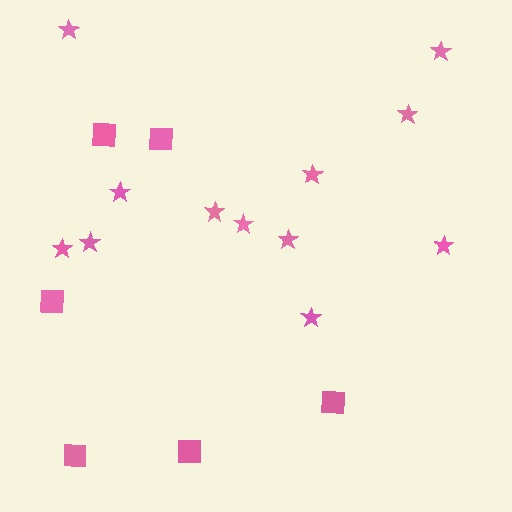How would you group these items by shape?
There are 2 groups: one group of stars (12) and one group of squares (6).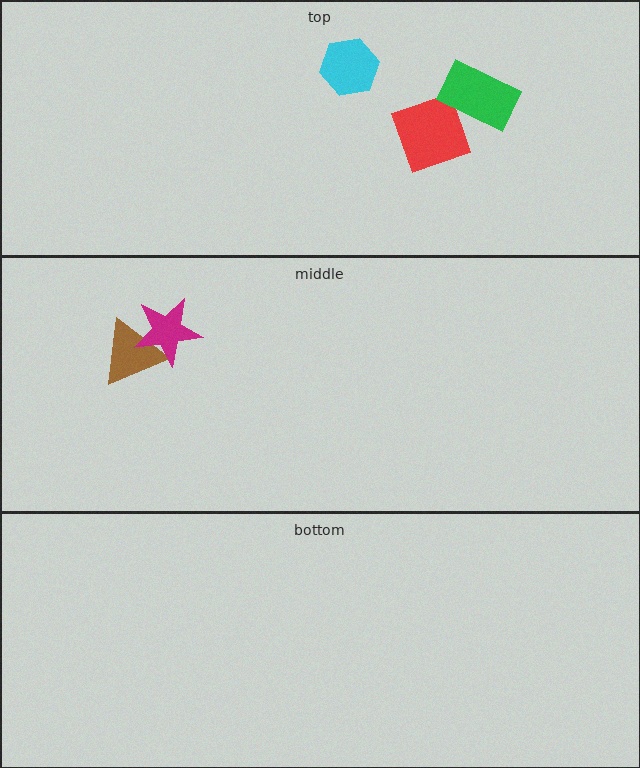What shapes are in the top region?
The cyan hexagon, the red diamond, the green rectangle.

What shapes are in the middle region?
The brown triangle, the magenta star.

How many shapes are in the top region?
3.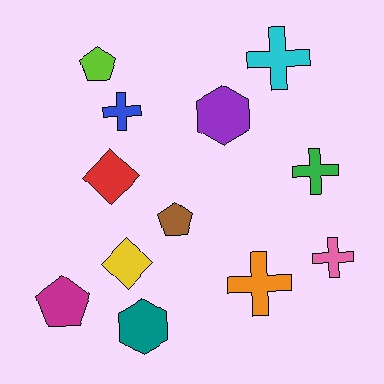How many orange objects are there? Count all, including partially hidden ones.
There is 1 orange object.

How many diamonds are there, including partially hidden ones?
There are 2 diamonds.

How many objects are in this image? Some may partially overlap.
There are 12 objects.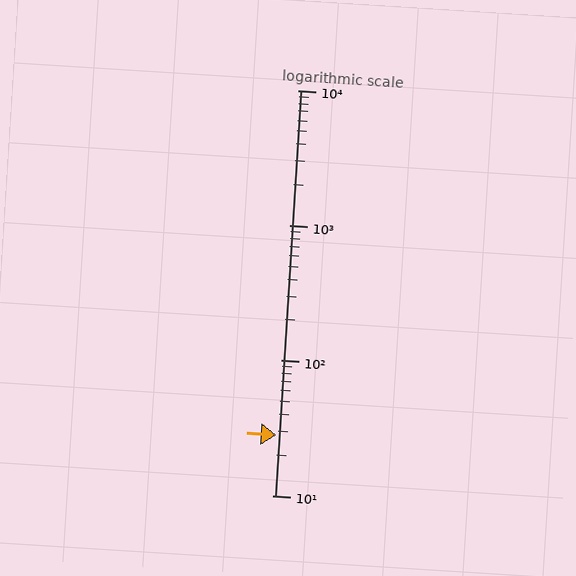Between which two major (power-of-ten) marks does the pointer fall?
The pointer is between 10 and 100.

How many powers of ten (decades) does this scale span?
The scale spans 3 decades, from 10 to 10000.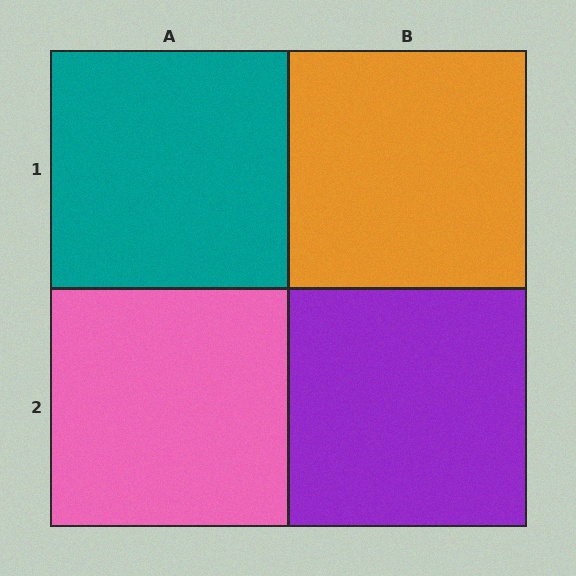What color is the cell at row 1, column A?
Teal.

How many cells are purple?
1 cell is purple.